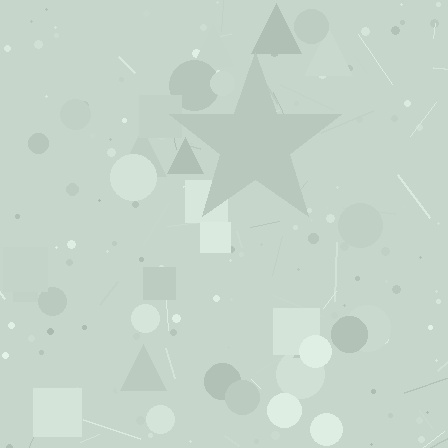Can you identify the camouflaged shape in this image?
The camouflaged shape is a star.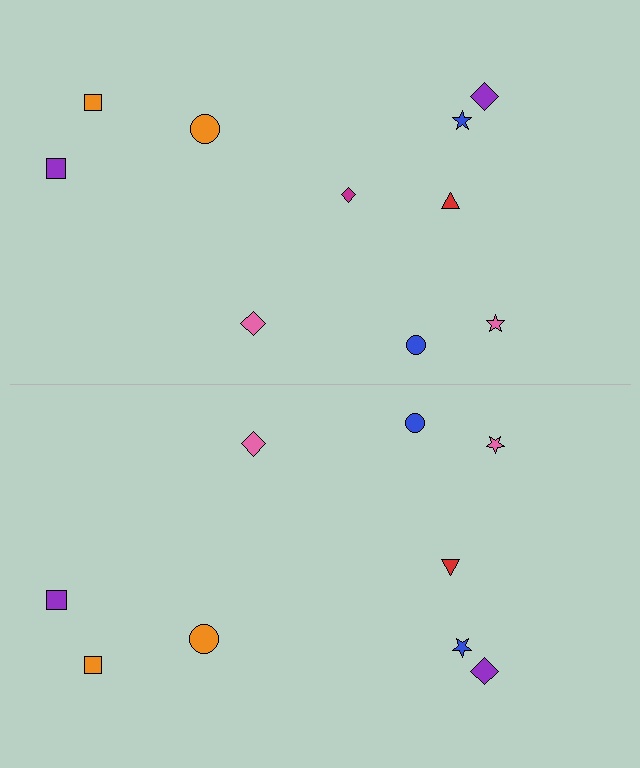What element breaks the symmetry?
A magenta diamond is missing from the bottom side.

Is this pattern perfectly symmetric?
No, the pattern is not perfectly symmetric. A magenta diamond is missing from the bottom side.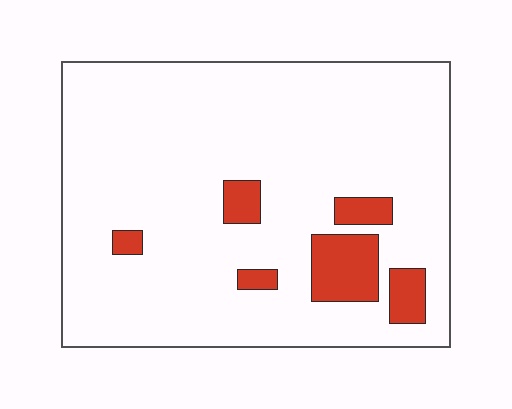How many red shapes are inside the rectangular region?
6.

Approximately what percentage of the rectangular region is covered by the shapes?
Approximately 10%.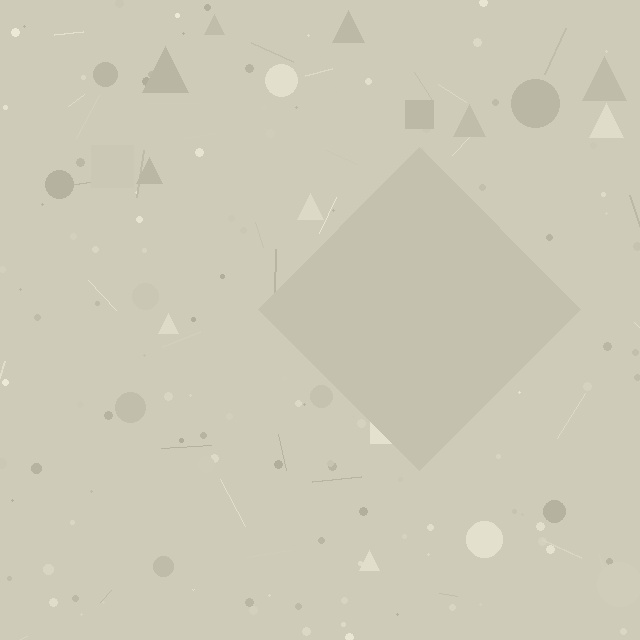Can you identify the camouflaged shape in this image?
The camouflaged shape is a diamond.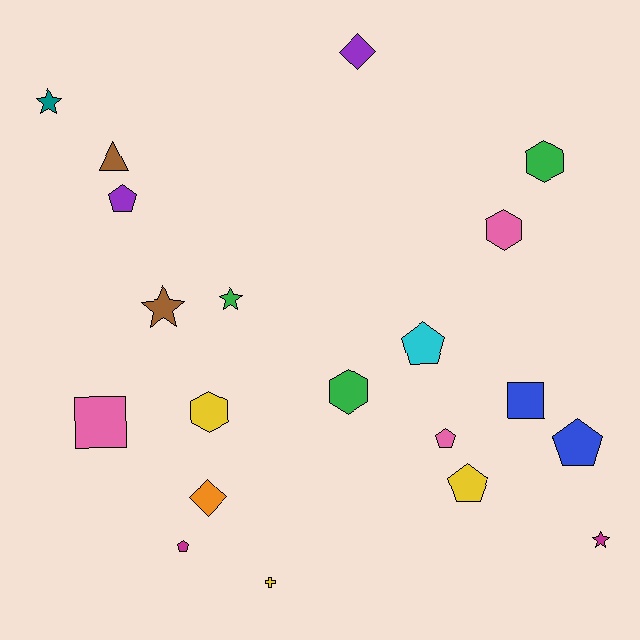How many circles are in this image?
There are no circles.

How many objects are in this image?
There are 20 objects.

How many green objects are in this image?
There are 3 green objects.